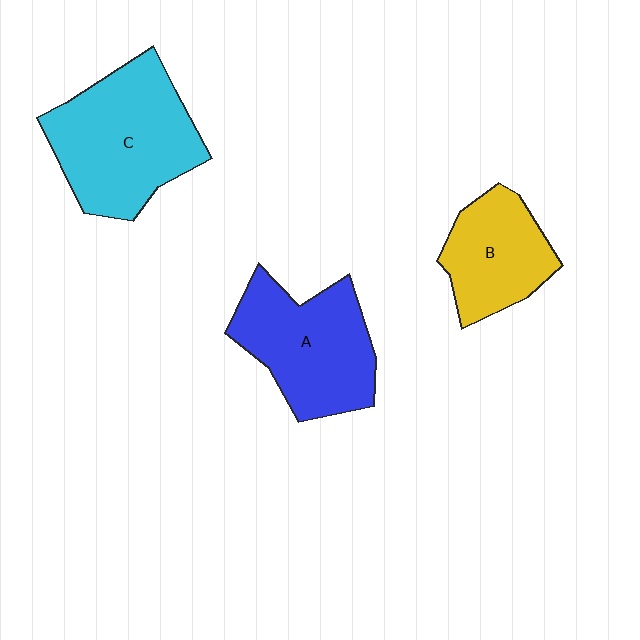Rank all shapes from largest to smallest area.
From largest to smallest: C (cyan), A (blue), B (yellow).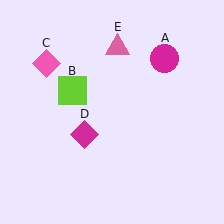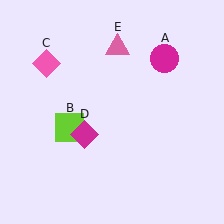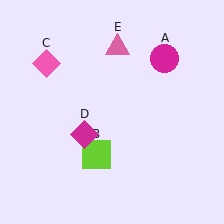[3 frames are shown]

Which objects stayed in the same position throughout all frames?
Magenta circle (object A) and pink diamond (object C) and magenta diamond (object D) and pink triangle (object E) remained stationary.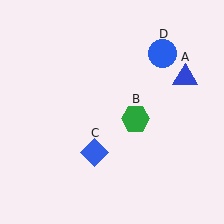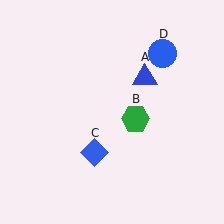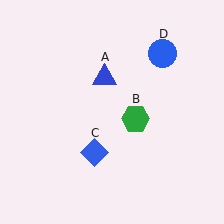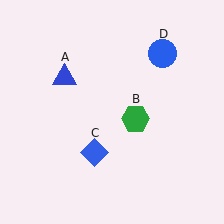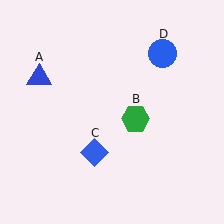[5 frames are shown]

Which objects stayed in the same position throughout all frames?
Green hexagon (object B) and blue diamond (object C) and blue circle (object D) remained stationary.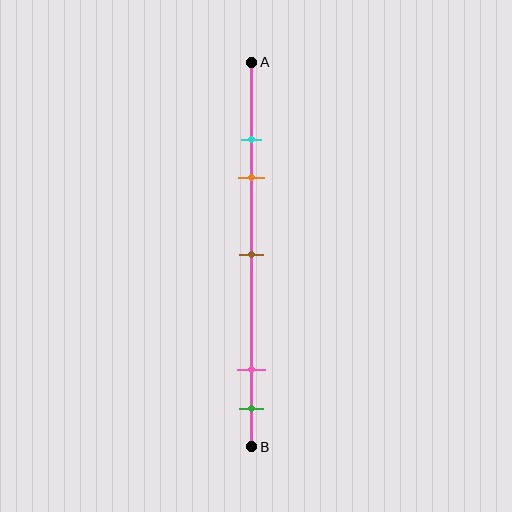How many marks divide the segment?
There are 5 marks dividing the segment.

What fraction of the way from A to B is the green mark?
The green mark is approximately 90% (0.9) of the way from A to B.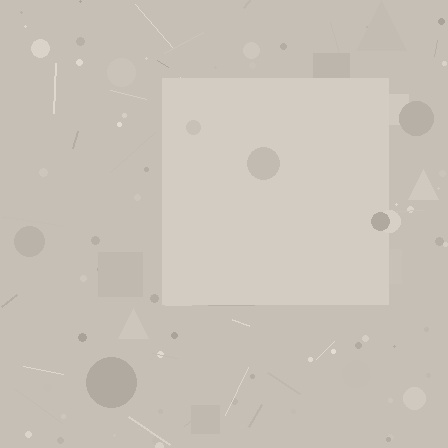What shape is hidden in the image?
A square is hidden in the image.